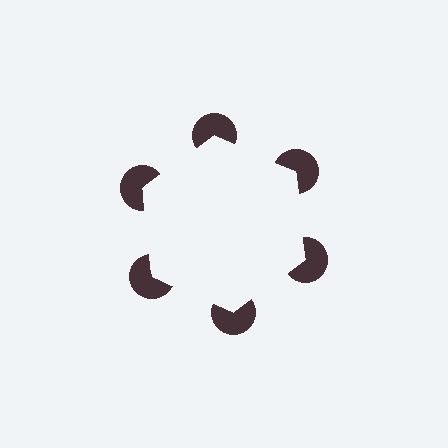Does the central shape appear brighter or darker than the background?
It typically appears slightly brighter than the background, even though no actual brightness change is drawn.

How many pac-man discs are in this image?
There are 6 — one at each vertex of the illusory hexagon.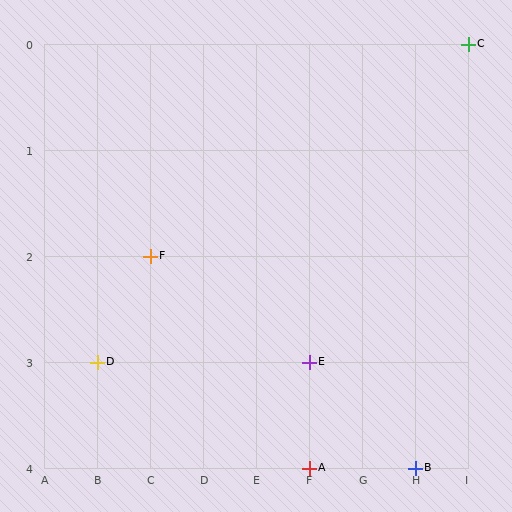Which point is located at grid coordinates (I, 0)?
Point C is at (I, 0).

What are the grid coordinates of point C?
Point C is at grid coordinates (I, 0).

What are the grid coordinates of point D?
Point D is at grid coordinates (B, 3).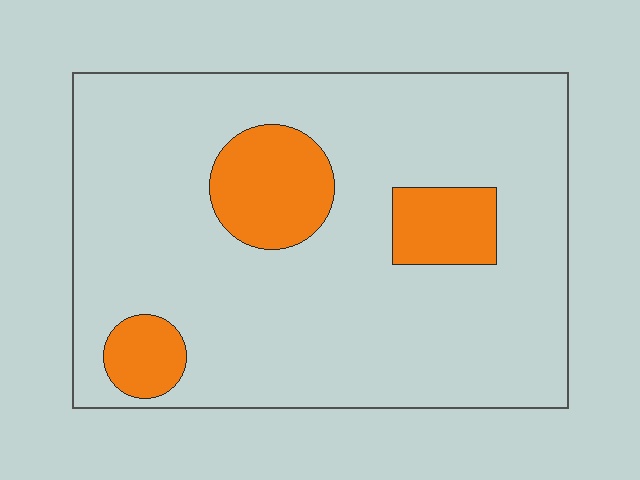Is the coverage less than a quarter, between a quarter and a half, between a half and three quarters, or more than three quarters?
Less than a quarter.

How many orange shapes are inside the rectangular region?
3.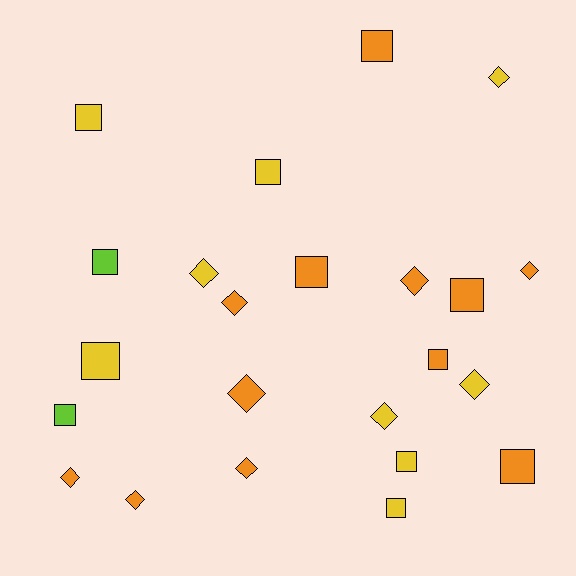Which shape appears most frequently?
Square, with 12 objects.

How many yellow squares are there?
There are 5 yellow squares.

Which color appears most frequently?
Orange, with 12 objects.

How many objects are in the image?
There are 23 objects.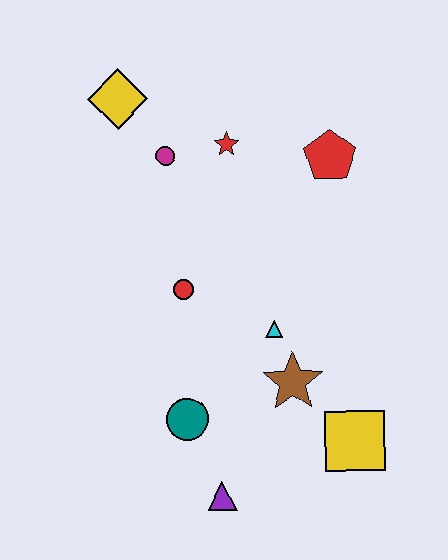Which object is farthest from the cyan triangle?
The yellow diamond is farthest from the cyan triangle.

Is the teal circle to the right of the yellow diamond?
Yes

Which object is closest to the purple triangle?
The teal circle is closest to the purple triangle.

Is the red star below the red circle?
No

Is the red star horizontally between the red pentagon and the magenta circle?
Yes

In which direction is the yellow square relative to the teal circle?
The yellow square is to the right of the teal circle.